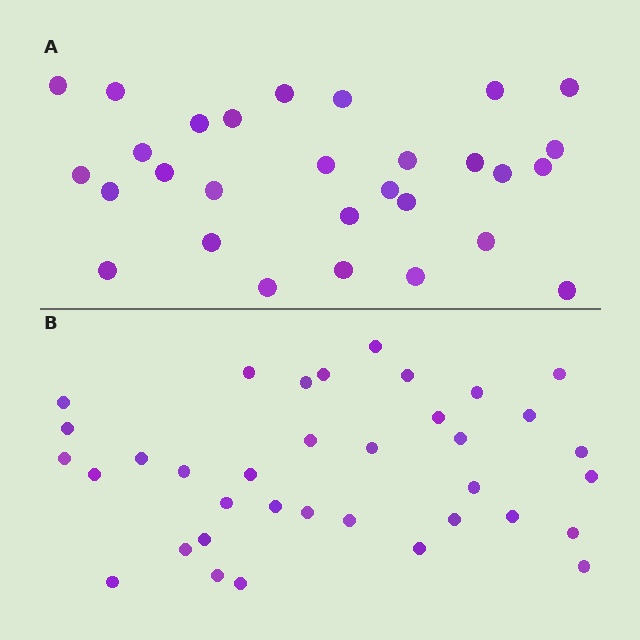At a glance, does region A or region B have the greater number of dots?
Region B (the bottom region) has more dots.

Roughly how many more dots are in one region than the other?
Region B has roughly 8 or so more dots than region A.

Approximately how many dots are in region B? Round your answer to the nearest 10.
About 40 dots. (The exact count is 36, which rounds to 40.)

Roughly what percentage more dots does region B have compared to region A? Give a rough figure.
About 25% more.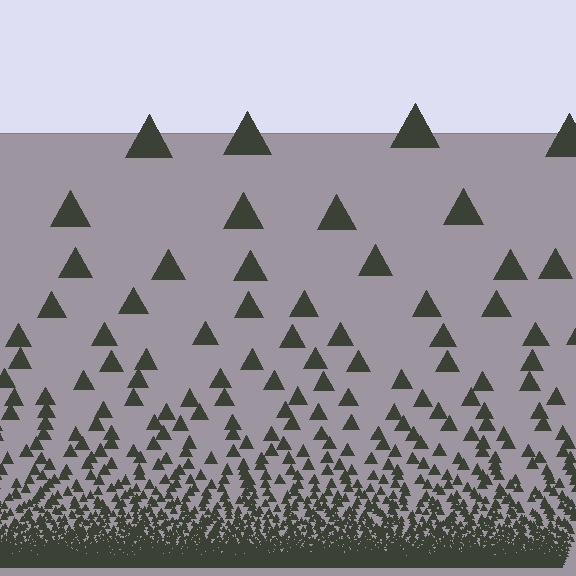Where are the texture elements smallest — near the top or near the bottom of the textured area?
Near the bottom.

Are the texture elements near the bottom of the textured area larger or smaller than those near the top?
Smaller. The gradient is inverted — elements near the bottom are smaller and denser.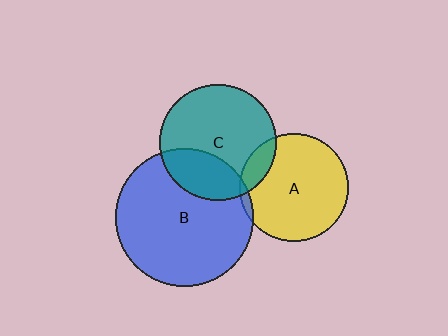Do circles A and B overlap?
Yes.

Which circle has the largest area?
Circle B (blue).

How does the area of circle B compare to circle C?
Approximately 1.4 times.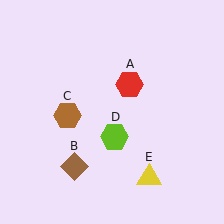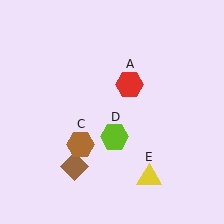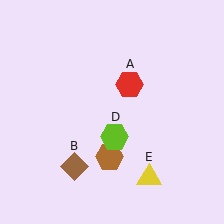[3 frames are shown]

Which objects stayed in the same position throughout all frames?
Red hexagon (object A) and brown diamond (object B) and lime hexagon (object D) and yellow triangle (object E) remained stationary.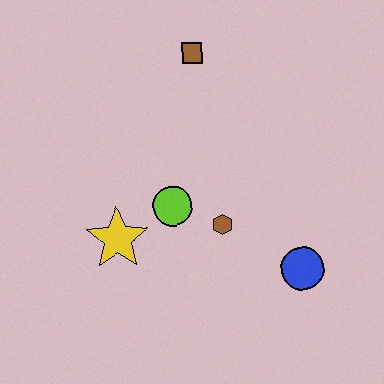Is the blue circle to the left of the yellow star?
No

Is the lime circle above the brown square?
No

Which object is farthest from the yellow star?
The brown square is farthest from the yellow star.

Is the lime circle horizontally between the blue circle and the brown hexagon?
No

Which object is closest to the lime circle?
The brown hexagon is closest to the lime circle.